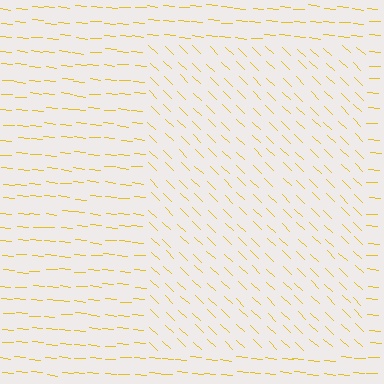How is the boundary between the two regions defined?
The boundary is defined purely by a change in line orientation (approximately 39 degrees difference). All lines are the same color and thickness.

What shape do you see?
I see a rectangle.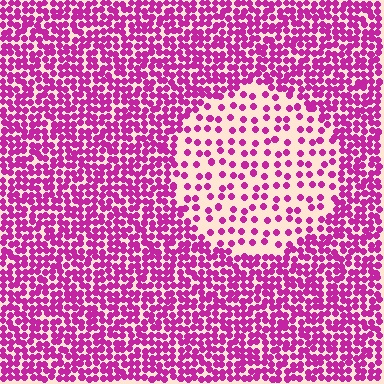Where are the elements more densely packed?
The elements are more densely packed outside the circle boundary.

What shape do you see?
I see a circle.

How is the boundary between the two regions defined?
The boundary is defined by a change in element density (approximately 2.6x ratio). All elements are the same color, size, and shape.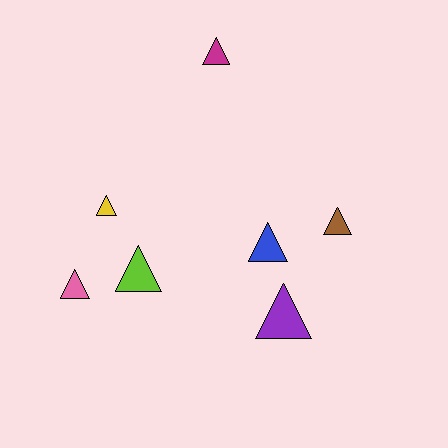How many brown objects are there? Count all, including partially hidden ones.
There is 1 brown object.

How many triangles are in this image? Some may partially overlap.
There are 7 triangles.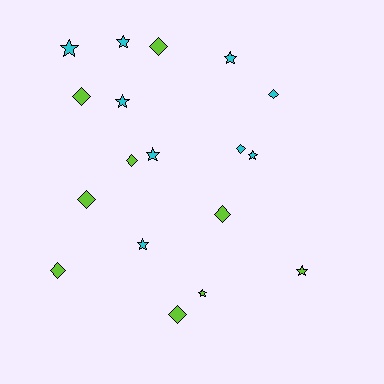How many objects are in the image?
There are 18 objects.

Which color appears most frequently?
Lime, with 9 objects.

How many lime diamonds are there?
There are 7 lime diamonds.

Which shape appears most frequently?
Diamond, with 9 objects.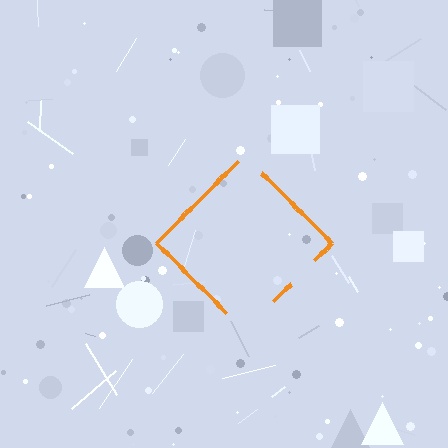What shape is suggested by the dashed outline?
The dashed outline suggests a diamond.